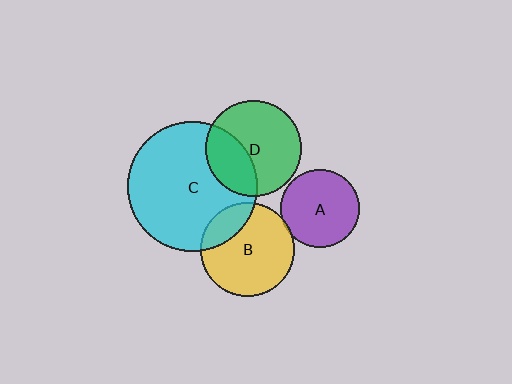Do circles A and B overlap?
Yes.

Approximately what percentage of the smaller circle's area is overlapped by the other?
Approximately 5%.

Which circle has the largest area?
Circle C (cyan).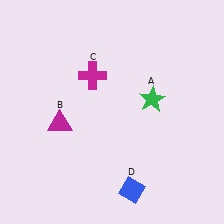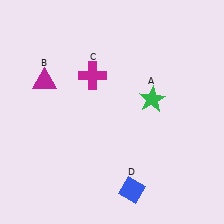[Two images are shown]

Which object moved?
The magenta triangle (B) moved up.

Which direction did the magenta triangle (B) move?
The magenta triangle (B) moved up.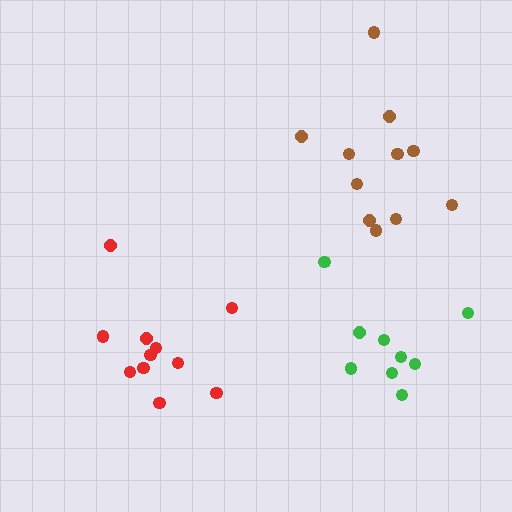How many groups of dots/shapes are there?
There are 3 groups.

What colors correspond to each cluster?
The clusters are colored: green, brown, red.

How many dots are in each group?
Group 1: 9 dots, Group 2: 11 dots, Group 3: 11 dots (31 total).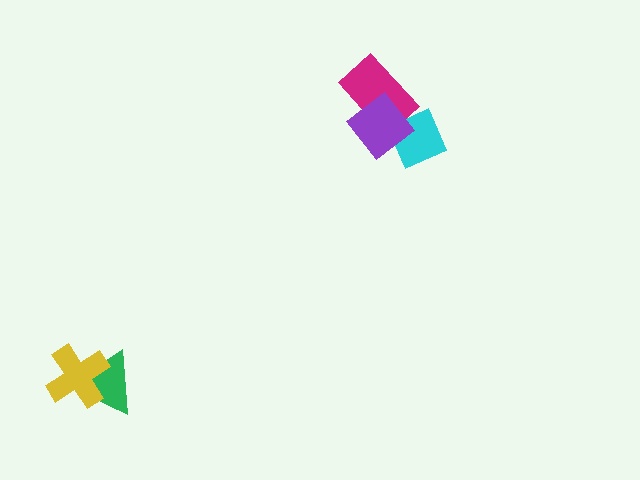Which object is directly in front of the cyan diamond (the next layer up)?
The magenta rectangle is directly in front of the cyan diamond.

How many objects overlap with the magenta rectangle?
2 objects overlap with the magenta rectangle.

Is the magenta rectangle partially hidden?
Yes, it is partially covered by another shape.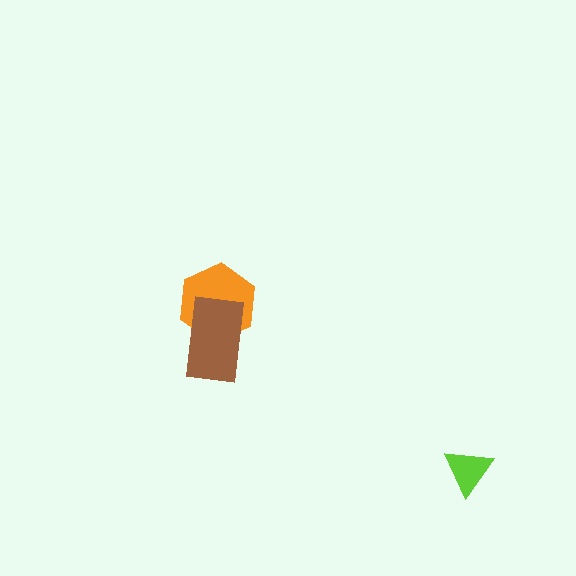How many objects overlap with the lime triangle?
0 objects overlap with the lime triangle.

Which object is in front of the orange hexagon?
The brown rectangle is in front of the orange hexagon.